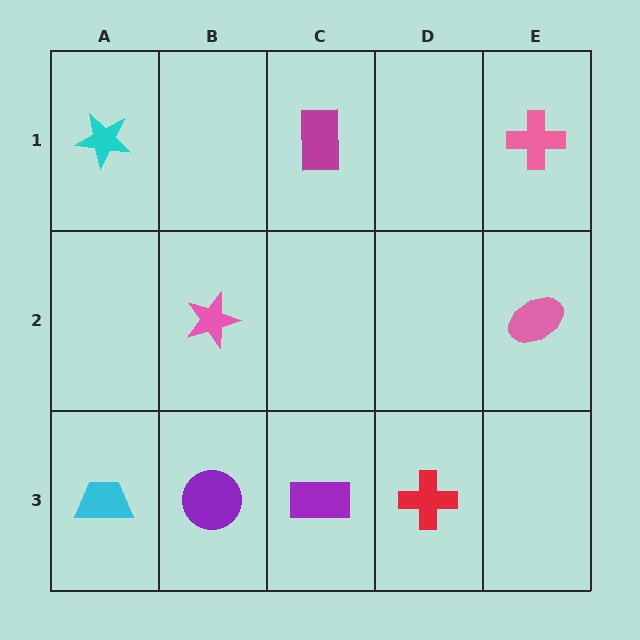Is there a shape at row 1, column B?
No, that cell is empty.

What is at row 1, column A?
A cyan star.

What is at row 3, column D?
A red cross.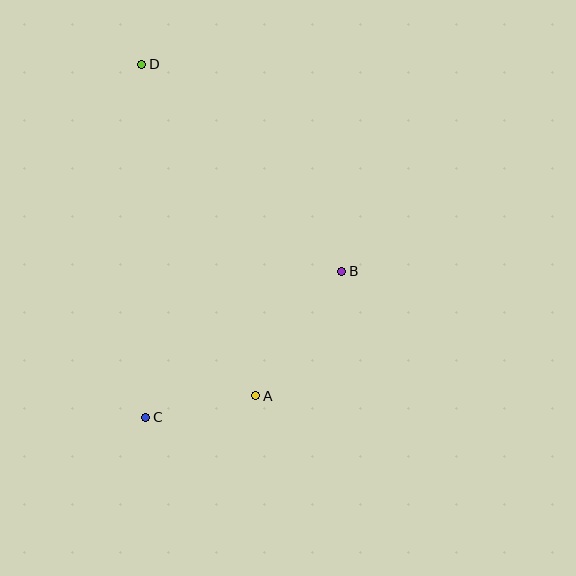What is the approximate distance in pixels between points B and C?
The distance between B and C is approximately 244 pixels.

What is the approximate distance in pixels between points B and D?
The distance between B and D is approximately 288 pixels.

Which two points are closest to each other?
Points A and C are closest to each other.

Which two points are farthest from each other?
Points C and D are farthest from each other.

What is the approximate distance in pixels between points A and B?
The distance between A and B is approximately 151 pixels.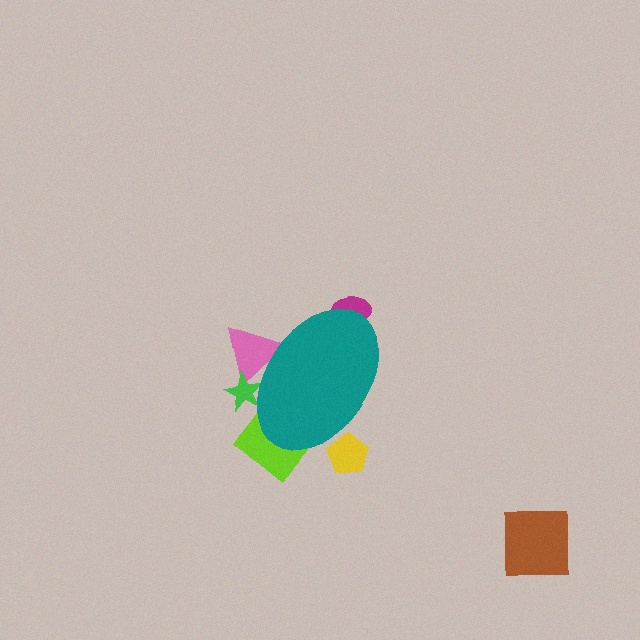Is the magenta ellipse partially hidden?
Yes, the magenta ellipse is partially hidden behind the teal ellipse.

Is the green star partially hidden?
Yes, the green star is partially hidden behind the teal ellipse.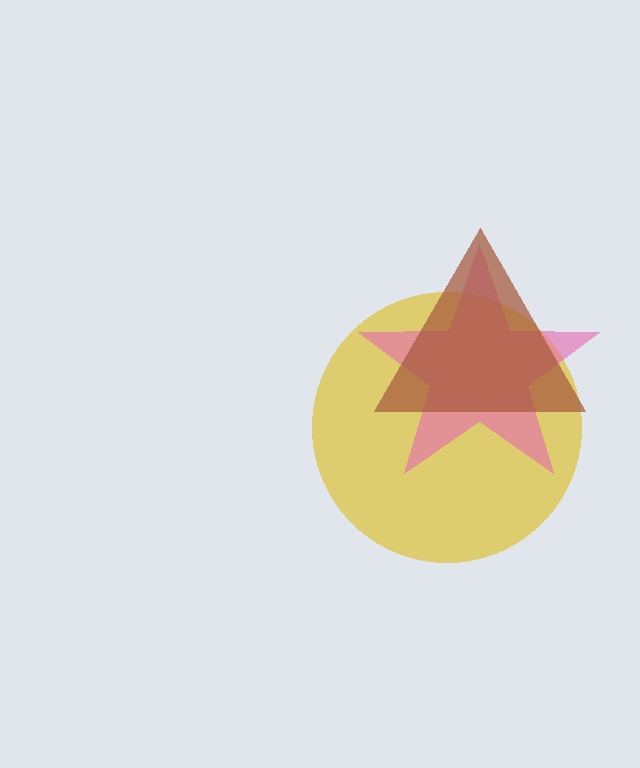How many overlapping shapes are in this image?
There are 3 overlapping shapes in the image.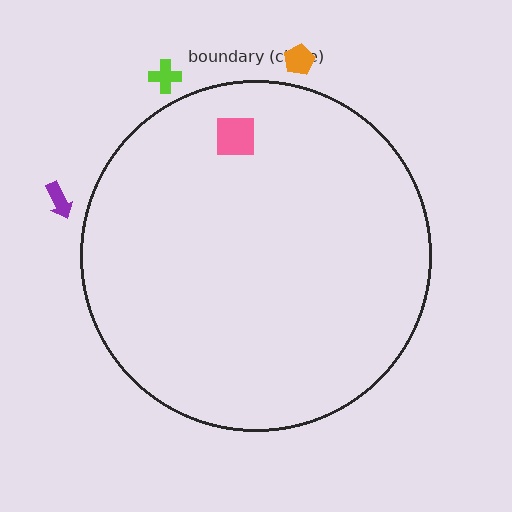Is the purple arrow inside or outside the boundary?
Outside.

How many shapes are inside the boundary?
1 inside, 3 outside.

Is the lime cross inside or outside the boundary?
Outside.